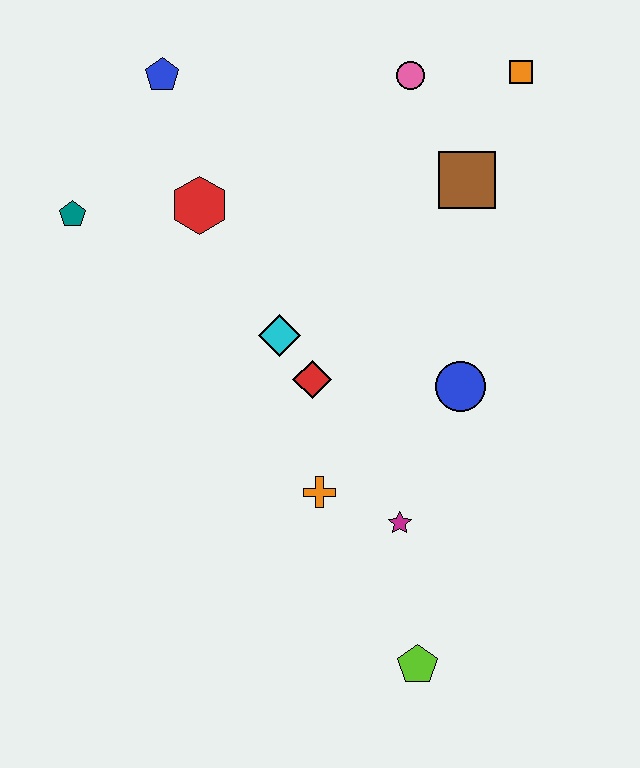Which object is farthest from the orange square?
The lime pentagon is farthest from the orange square.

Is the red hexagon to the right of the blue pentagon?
Yes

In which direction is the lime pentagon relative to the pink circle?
The lime pentagon is below the pink circle.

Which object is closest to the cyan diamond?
The red diamond is closest to the cyan diamond.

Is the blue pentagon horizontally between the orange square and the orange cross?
No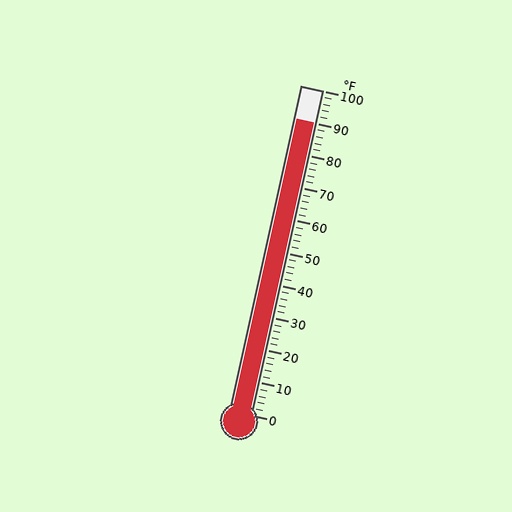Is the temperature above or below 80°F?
The temperature is above 80°F.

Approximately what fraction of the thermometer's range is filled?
The thermometer is filled to approximately 90% of its range.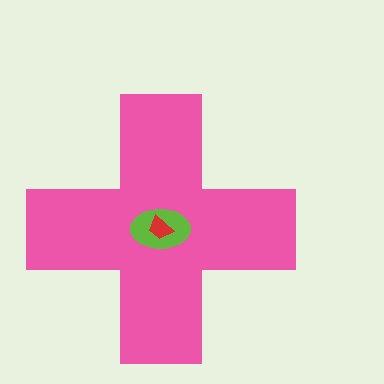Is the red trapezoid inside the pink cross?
Yes.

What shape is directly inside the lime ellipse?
The red trapezoid.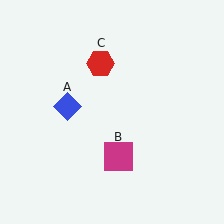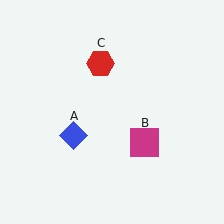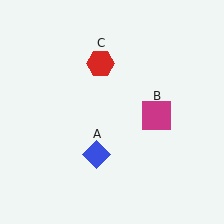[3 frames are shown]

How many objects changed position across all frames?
2 objects changed position: blue diamond (object A), magenta square (object B).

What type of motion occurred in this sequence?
The blue diamond (object A), magenta square (object B) rotated counterclockwise around the center of the scene.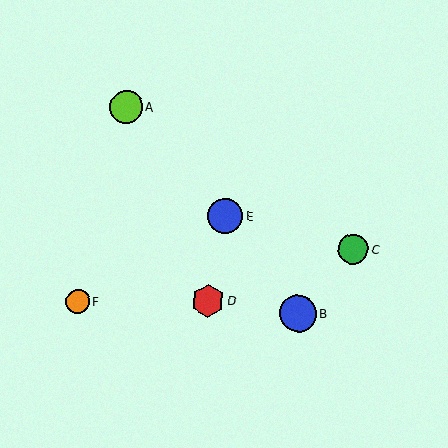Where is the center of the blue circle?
The center of the blue circle is at (298, 313).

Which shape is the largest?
The blue circle (labeled B) is the largest.